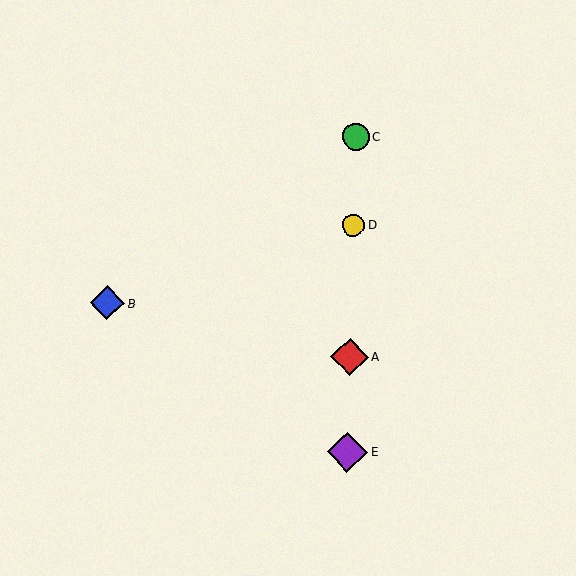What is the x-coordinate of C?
Object C is at x≈356.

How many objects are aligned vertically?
4 objects (A, C, D, E) are aligned vertically.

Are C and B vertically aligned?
No, C is at x≈356 and B is at x≈107.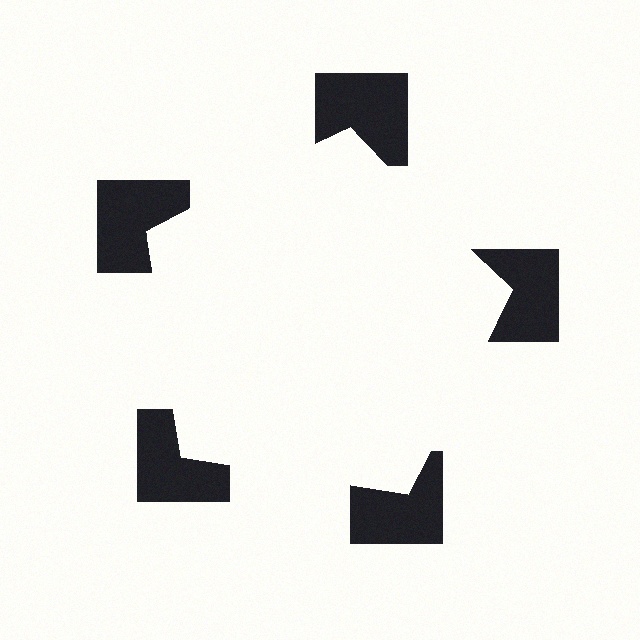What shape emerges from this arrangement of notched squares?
An illusory pentagon — its edges are inferred from the aligned wedge cuts in the notched squares, not physically drawn.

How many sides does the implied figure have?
5 sides.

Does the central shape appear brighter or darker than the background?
It typically appears slightly brighter than the background, even though no actual brightness change is drawn.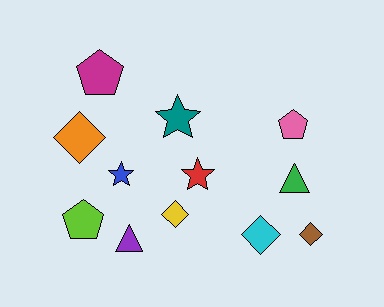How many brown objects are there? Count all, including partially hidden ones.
There is 1 brown object.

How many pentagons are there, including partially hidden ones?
There are 3 pentagons.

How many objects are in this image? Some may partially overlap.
There are 12 objects.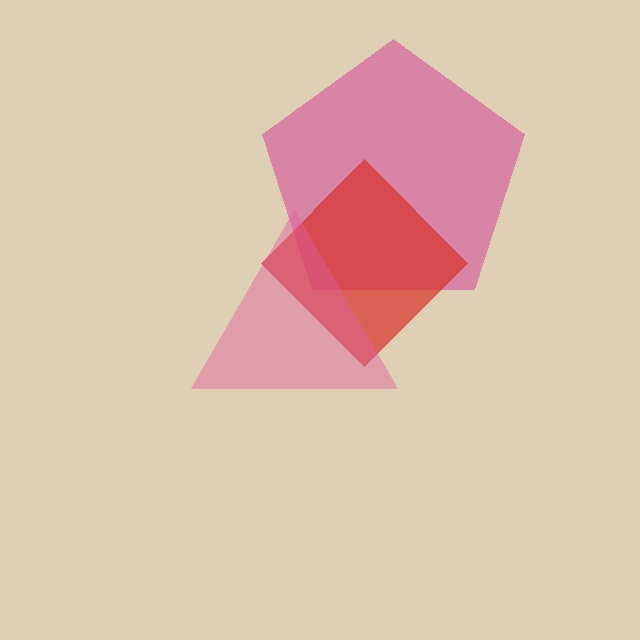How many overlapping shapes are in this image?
There are 3 overlapping shapes in the image.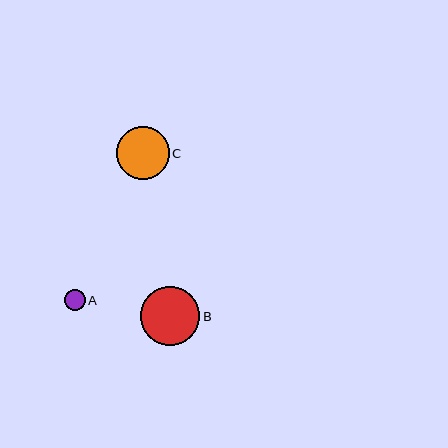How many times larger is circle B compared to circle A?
Circle B is approximately 2.8 times the size of circle A.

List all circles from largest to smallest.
From largest to smallest: B, C, A.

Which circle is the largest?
Circle B is the largest with a size of approximately 59 pixels.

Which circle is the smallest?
Circle A is the smallest with a size of approximately 21 pixels.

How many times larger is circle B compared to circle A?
Circle B is approximately 2.8 times the size of circle A.